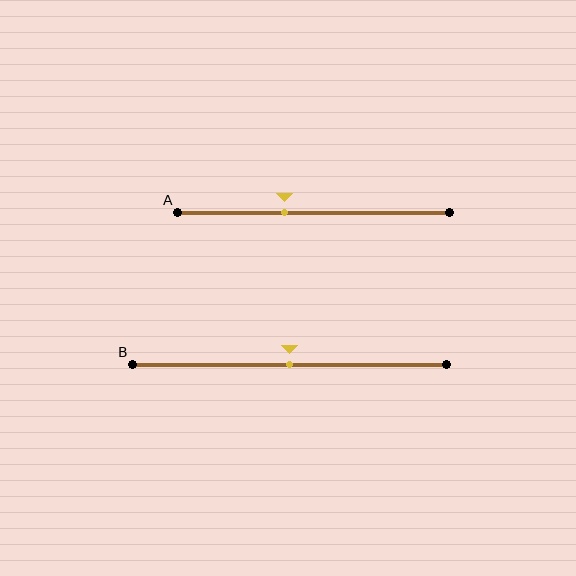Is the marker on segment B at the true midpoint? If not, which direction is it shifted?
Yes, the marker on segment B is at the true midpoint.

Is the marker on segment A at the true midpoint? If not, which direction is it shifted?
No, the marker on segment A is shifted to the left by about 11% of the segment length.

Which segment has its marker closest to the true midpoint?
Segment B has its marker closest to the true midpoint.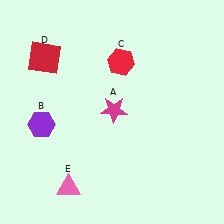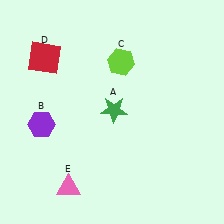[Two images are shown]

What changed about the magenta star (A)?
In Image 1, A is magenta. In Image 2, it changed to green.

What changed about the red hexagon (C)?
In Image 1, C is red. In Image 2, it changed to lime.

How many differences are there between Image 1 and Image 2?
There are 2 differences between the two images.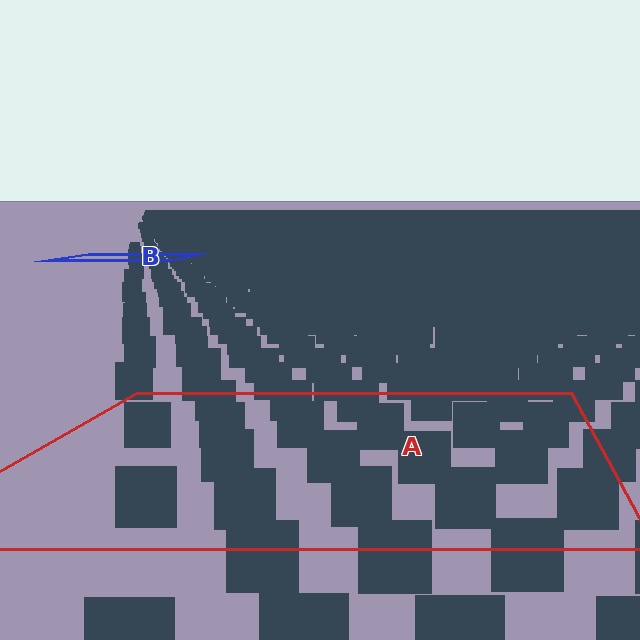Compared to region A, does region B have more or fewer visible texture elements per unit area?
Region B has more texture elements per unit area — they are packed more densely because it is farther away.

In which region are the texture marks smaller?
The texture marks are smaller in region B, because it is farther away.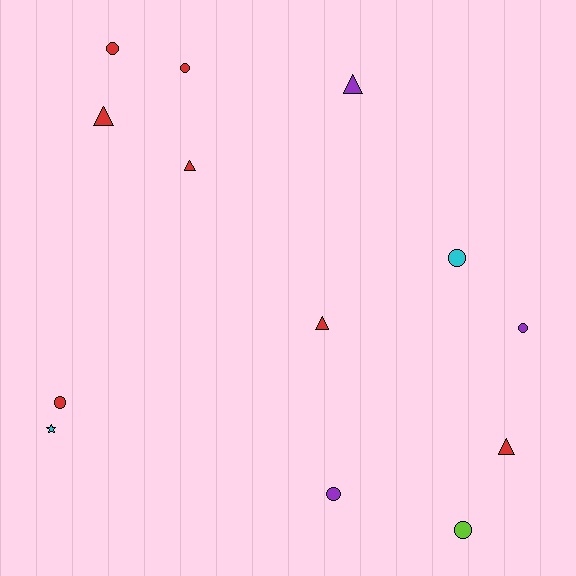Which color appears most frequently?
Red, with 7 objects.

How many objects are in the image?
There are 13 objects.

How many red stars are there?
There are no red stars.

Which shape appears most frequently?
Circle, with 7 objects.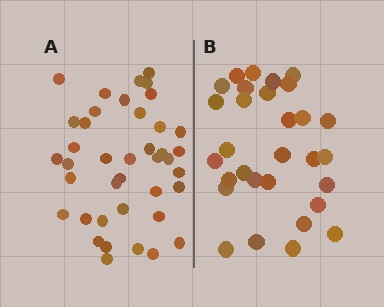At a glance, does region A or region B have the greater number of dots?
Region A (the left region) has more dots.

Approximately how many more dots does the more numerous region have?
Region A has roughly 10 or so more dots than region B.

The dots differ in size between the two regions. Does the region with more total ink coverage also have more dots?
No. Region B has more total ink coverage because its dots are larger, but region A actually contains more individual dots. Total area can be misleading — the number of items is what matters here.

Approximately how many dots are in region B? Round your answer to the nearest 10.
About 30 dots.